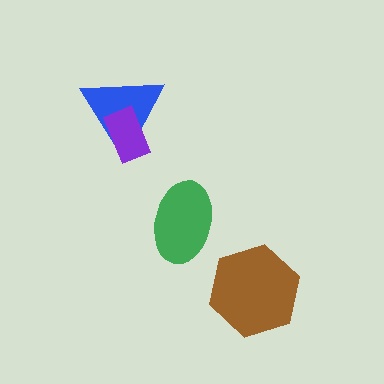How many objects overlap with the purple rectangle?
1 object overlaps with the purple rectangle.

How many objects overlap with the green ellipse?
0 objects overlap with the green ellipse.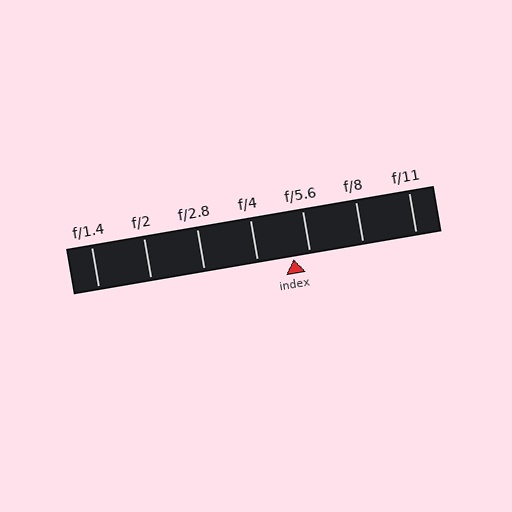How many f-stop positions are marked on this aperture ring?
There are 7 f-stop positions marked.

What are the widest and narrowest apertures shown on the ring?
The widest aperture shown is f/1.4 and the narrowest is f/11.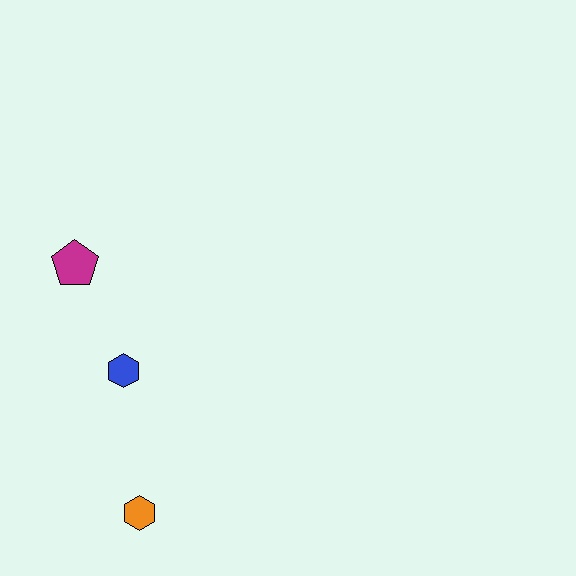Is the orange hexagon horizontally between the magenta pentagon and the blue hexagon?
No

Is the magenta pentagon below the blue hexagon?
No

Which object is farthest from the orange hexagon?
The magenta pentagon is farthest from the orange hexagon.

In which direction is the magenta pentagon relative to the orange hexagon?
The magenta pentagon is above the orange hexagon.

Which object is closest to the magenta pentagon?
The blue hexagon is closest to the magenta pentagon.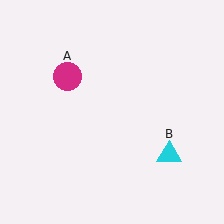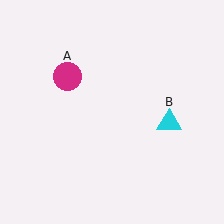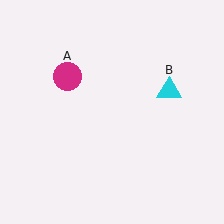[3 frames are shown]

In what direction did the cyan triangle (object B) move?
The cyan triangle (object B) moved up.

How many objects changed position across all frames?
1 object changed position: cyan triangle (object B).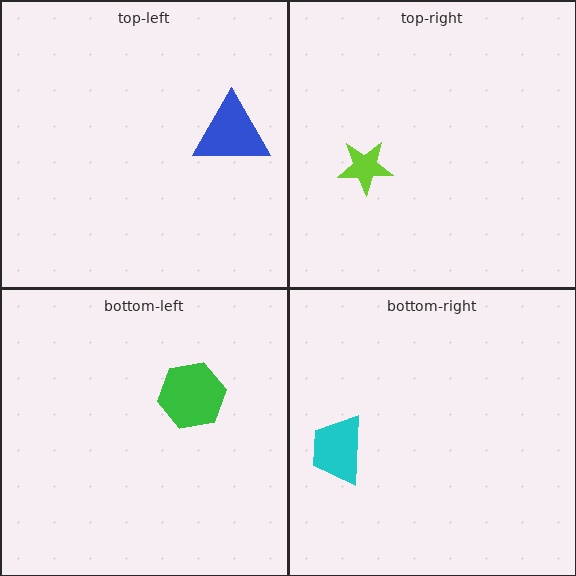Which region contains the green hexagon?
The bottom-left region.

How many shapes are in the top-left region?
1.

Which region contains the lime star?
The top-right region.